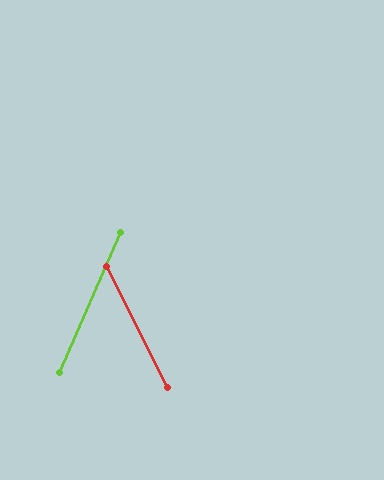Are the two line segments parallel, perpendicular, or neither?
Neither parallel nor perpendicular — they differ by about 51°.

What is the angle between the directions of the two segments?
Approximately 51 degrees.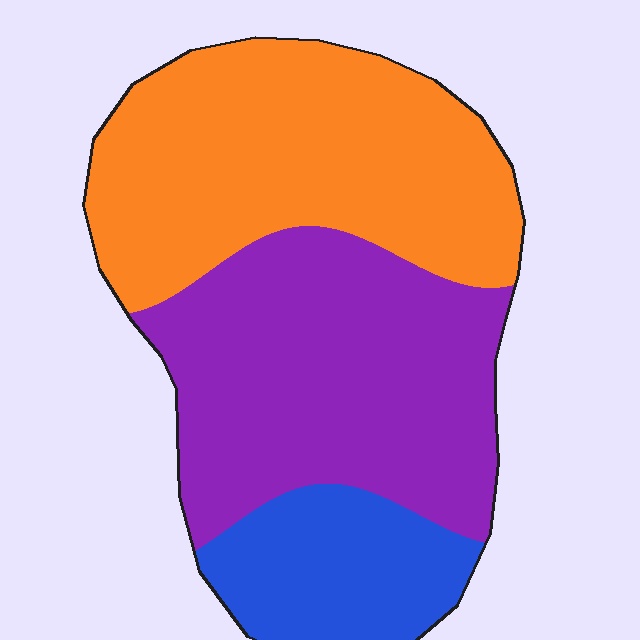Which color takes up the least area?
Blue, at roughly 15%.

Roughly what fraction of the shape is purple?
Purple covers roughly 40% of the shape.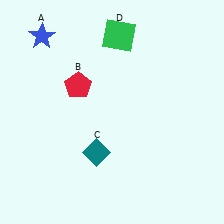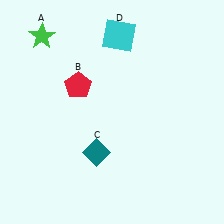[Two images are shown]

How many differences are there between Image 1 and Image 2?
There are 2 differences between the two images.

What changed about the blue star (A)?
In Image 1, A is blue. In Image 2, it changed to green.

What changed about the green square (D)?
In Image 1, D is green. In Image 2, it changed to cyan.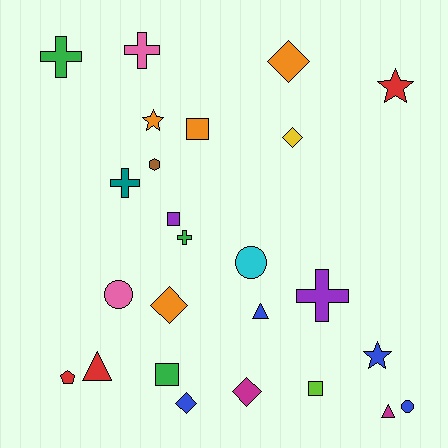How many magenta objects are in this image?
There are 2 magenta objects.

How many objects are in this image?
There are 25 objects.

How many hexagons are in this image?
There is 1 hexagon.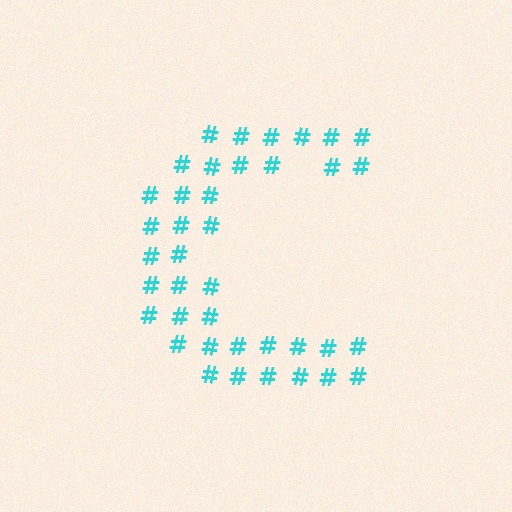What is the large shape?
The large shape is the letter C.